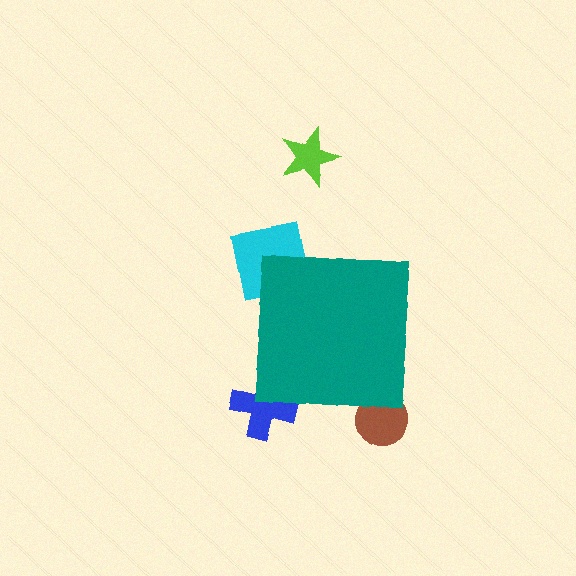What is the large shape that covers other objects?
A teal square.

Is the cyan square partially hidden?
Yes, the cyan square is partially hidden behind the teal square.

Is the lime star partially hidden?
No, the lime star is fully visible.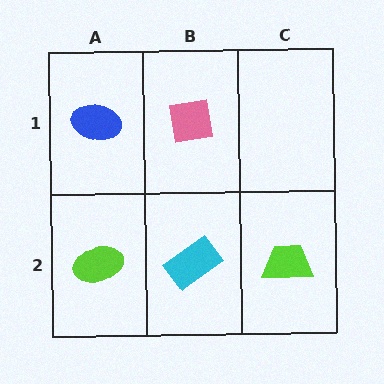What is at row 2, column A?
A lime ellipse.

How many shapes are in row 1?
2 shapes.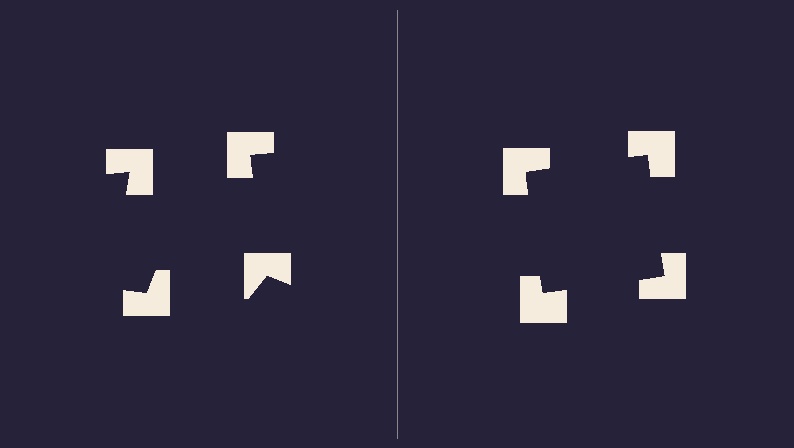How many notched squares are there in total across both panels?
8 — 4 on each side.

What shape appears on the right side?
An illusory square.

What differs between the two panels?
The notched squares are positioned identically on both sides; only the wedge orientations differ. On the right they align to a square; on the left they are misaligned.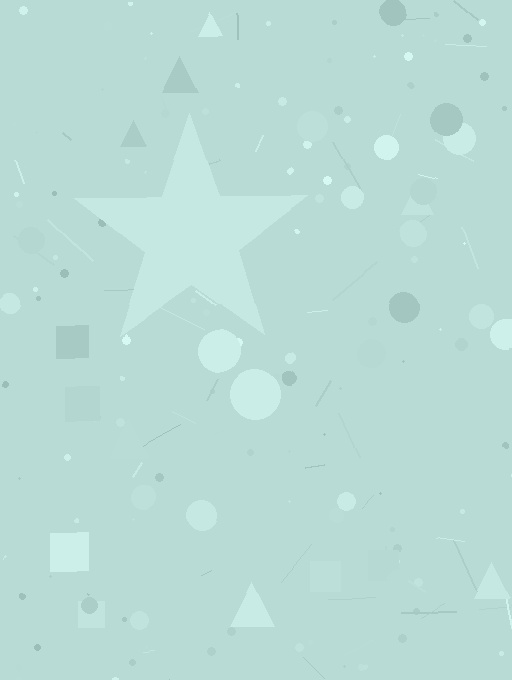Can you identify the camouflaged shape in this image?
The camouflaged shape is a star.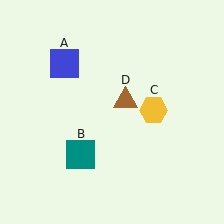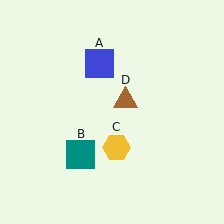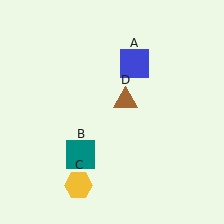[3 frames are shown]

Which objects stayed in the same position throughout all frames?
Teal square (object B) and brown triangle (object D) remained stationary.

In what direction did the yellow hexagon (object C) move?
The yellow hexagon (object C) moved down and to the left.